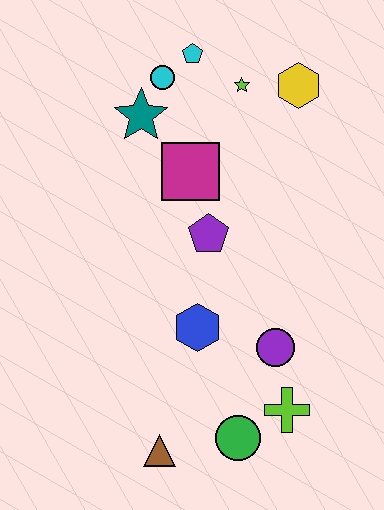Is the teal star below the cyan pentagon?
Yes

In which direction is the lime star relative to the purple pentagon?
The lime star is above the purple pentagon.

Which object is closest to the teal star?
The cyan circle is closest to the teal star.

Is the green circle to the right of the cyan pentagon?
Yes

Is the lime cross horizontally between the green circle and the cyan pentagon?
No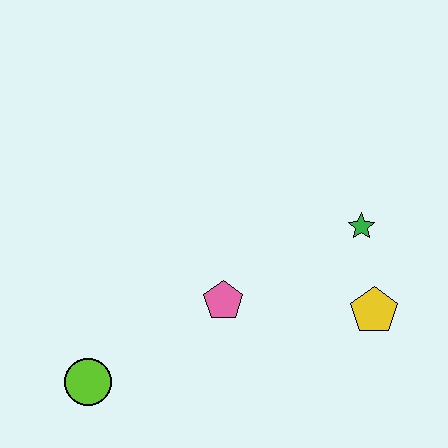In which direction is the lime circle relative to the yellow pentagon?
The lime circle is to the left of the yellow pentagon.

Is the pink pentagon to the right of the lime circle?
Yes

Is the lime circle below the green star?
Yes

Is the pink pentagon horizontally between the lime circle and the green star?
Yes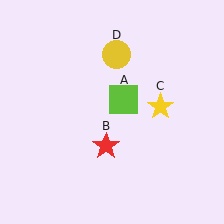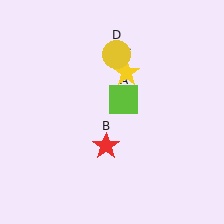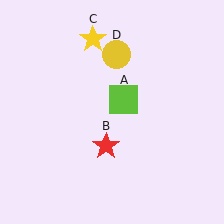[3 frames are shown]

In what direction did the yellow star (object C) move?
The yellow star (object C) moved up and to the left.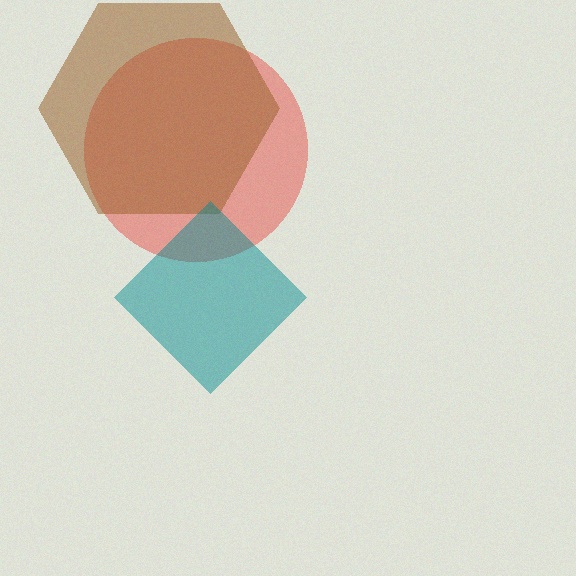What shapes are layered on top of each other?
The layered shapes are: a red circle, a brown hexagon, a teal diamond.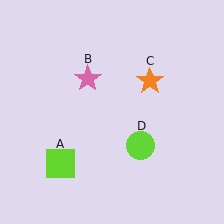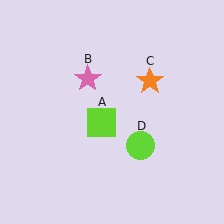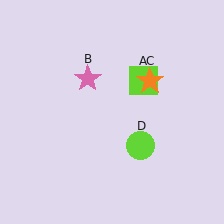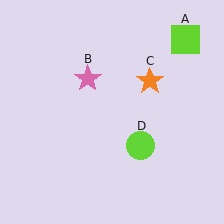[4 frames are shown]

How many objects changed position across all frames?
1 object changed position: lime square (object A).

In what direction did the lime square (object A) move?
The lime square (object A) moved up and to the right.